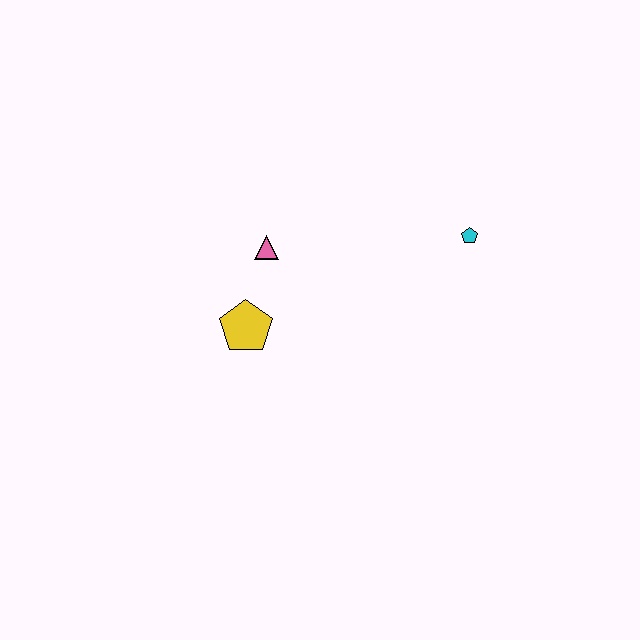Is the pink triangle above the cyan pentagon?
No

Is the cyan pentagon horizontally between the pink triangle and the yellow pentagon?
No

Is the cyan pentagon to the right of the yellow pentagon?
Yes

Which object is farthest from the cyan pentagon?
The yellow pentagon is farthest from the cyan pentagon.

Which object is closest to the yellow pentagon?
The pink triangle is closest to the yellow pentagon.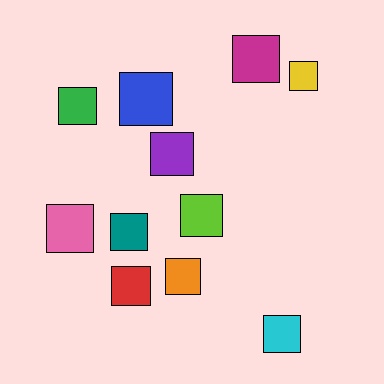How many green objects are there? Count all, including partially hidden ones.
There is 1 green object.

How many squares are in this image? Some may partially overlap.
There are 11 squares.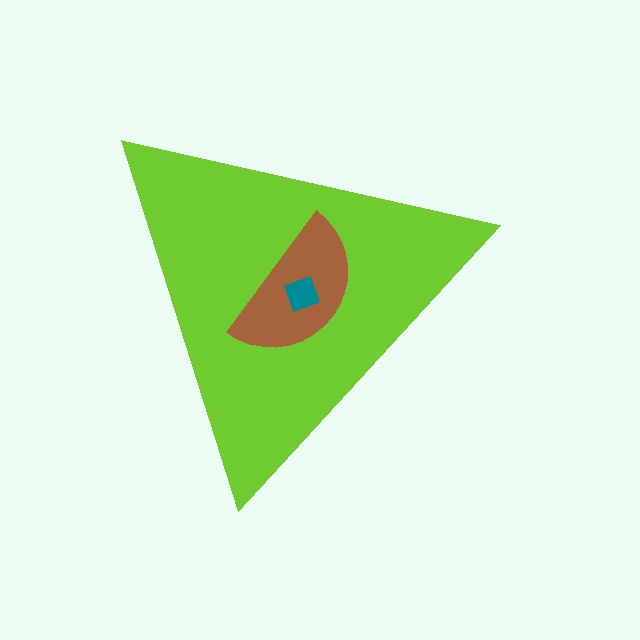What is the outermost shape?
The lime triangle.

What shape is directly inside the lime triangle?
The brown semicircle.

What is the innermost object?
The teal diamond.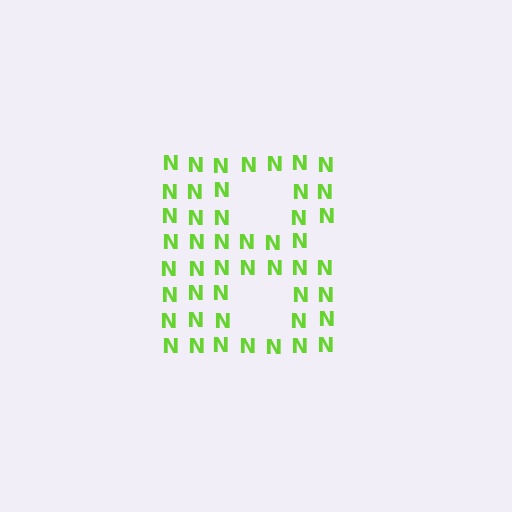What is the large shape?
The large shape is the letter B.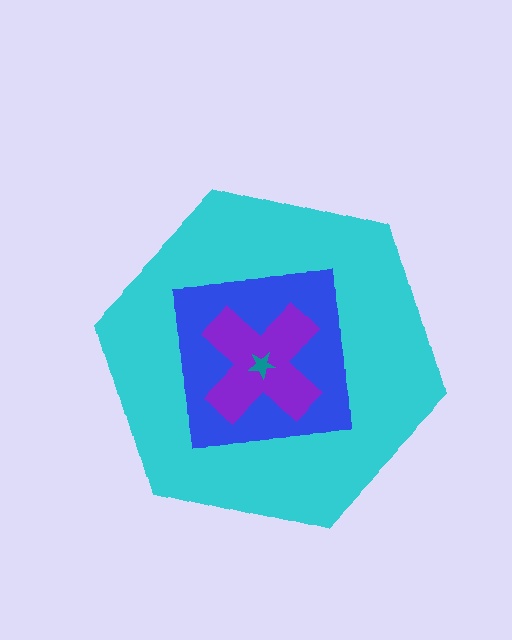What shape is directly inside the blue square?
The purple cross.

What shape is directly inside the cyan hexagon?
The blue square.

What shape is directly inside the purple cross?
The teal star.